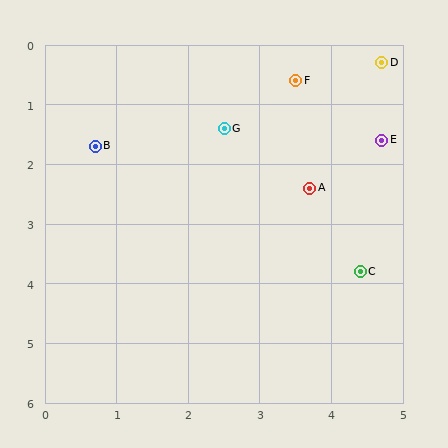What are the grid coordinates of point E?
Point E is at approximately (4.7, 1.6).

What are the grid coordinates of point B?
Point B is at approximately (0.7, 1.7).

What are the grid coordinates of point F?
Point F is at approximately (3.5, 0.6).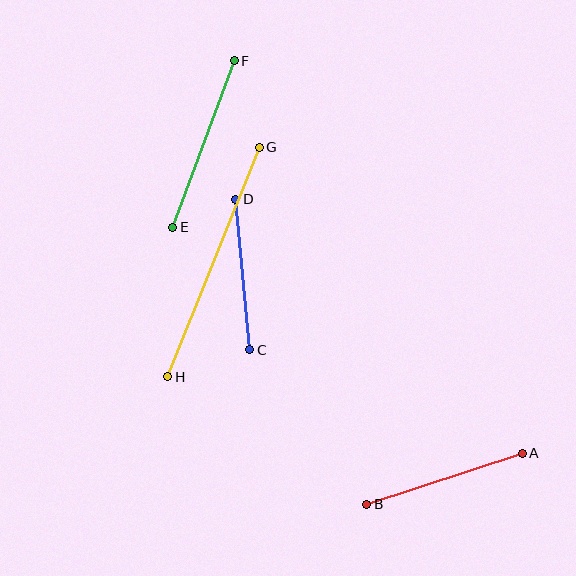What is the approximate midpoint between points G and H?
The midpoint is at approximately (213, 262) pixels.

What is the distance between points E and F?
The distance is approximately 178 pixels.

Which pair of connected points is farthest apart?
Points G and H are farthest apart.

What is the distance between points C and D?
The distance is approximately 151 pixels.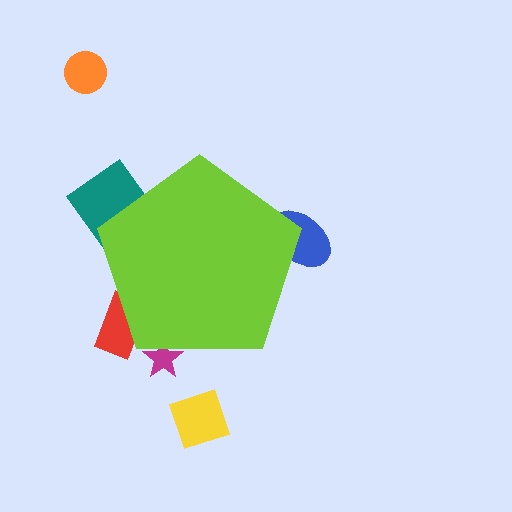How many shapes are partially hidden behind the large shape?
4 shapes are partially hidden.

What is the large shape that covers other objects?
A lime pentagon.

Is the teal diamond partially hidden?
Yes, the teal diamond is partially hidden behind the lime pentagon.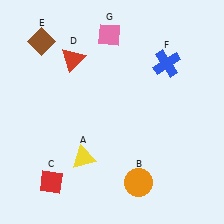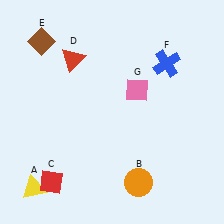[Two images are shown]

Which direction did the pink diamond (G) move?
The pink diamond (G) moved down.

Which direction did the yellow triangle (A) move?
The yellow triangle (A) moved left.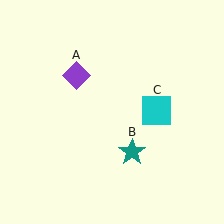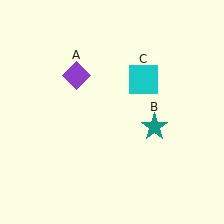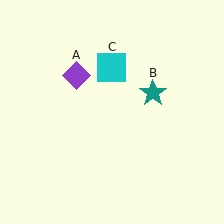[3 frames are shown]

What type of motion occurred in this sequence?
The teal star (object B), cyan square (object C) rotated counterclockwise around the center of the scene.